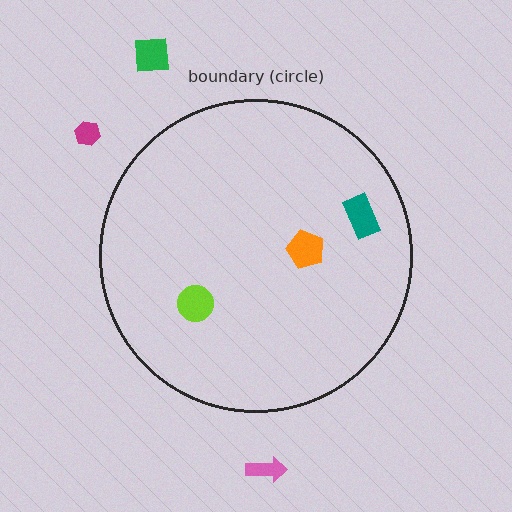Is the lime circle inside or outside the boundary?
Inside.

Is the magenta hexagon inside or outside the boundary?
Outside.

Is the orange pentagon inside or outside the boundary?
Inside.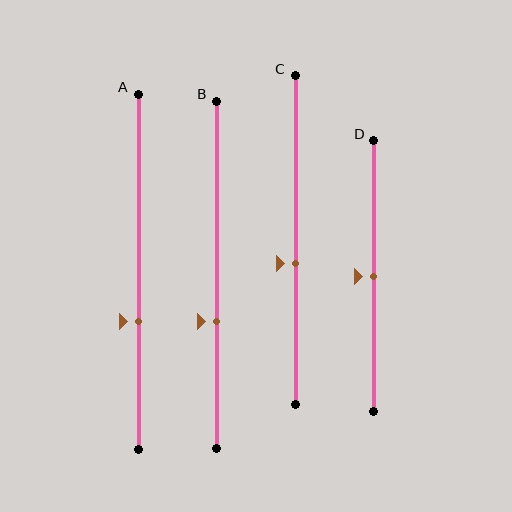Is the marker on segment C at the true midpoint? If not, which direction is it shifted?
No, the marker on segment C is shifted downward by about 7% of the segment length.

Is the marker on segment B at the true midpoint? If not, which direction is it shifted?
No, the marker on segment B is shifted downward by about 13% of the segment length.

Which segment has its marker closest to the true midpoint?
Segment D has its marker closest to the true midpoint.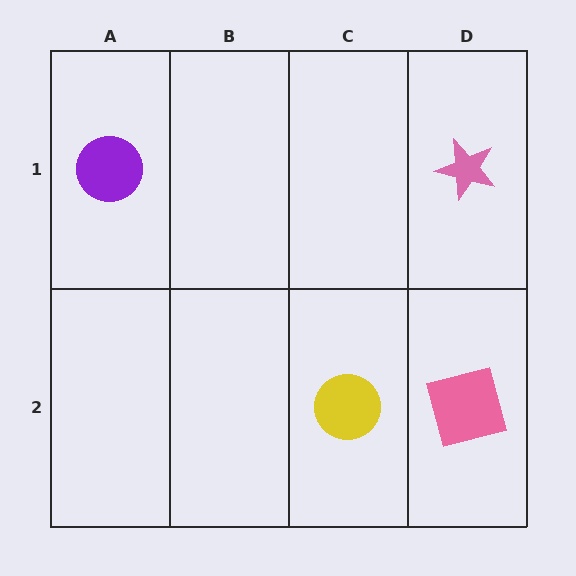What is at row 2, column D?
A pink square.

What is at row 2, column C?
A yellow circle.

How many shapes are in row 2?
2 shapes.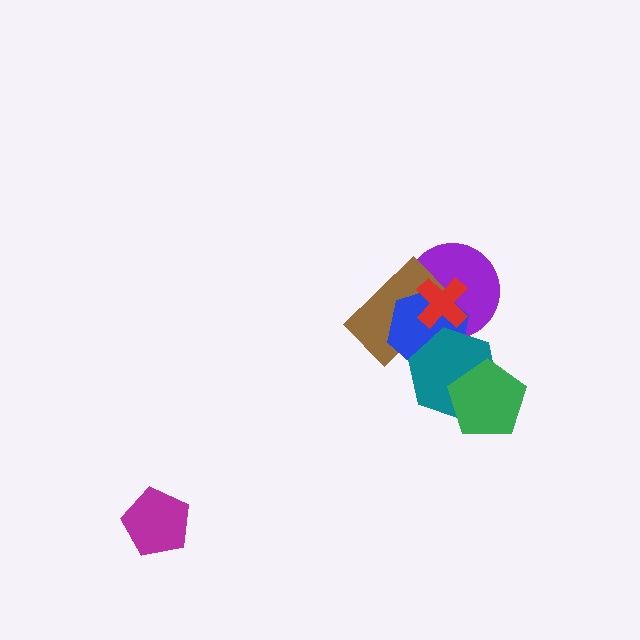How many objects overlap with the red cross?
3 objects overlap with the red cross.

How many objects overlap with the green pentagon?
1 object overlaps with the green pentagon.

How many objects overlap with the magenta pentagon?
0 objects overlap with the magenta pentagon.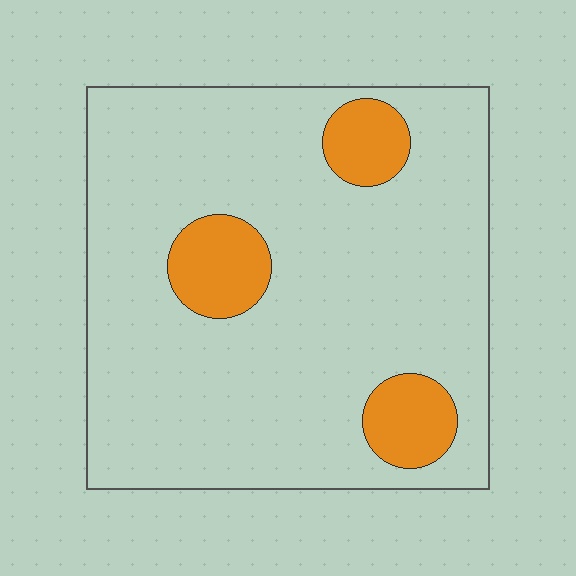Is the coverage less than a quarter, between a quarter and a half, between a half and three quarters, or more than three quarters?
Less than a quarter.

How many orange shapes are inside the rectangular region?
3.